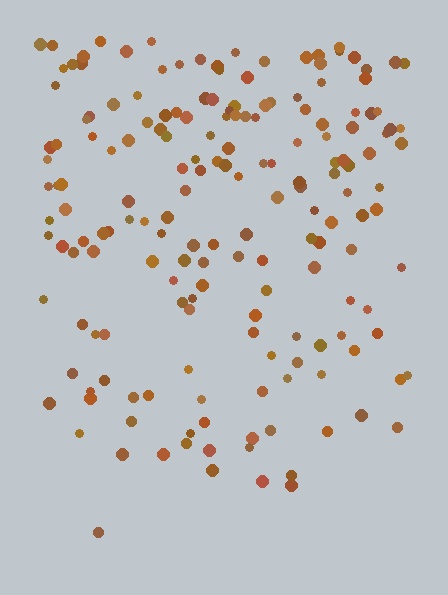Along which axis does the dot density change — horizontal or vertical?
Vertical.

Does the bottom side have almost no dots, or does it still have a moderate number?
Still a moderate number, just noticeably fewer than the top.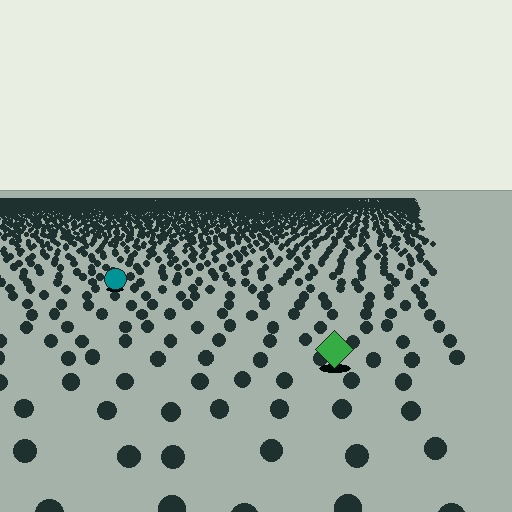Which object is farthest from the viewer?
The teal circle is farthest from the viewer. It appears smaller and the ground texture around it is denser.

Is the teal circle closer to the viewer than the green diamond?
No. The green diamond is closer — you can tell from the texture gradient: the ground texture is coarser near it.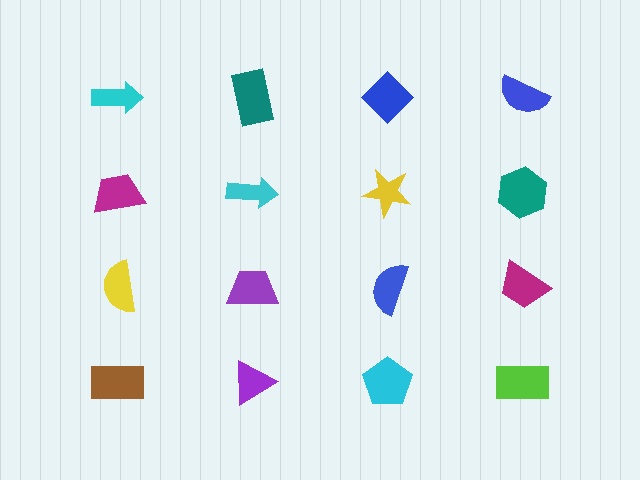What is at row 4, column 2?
A purple triangle.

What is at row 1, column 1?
A cyan arrow.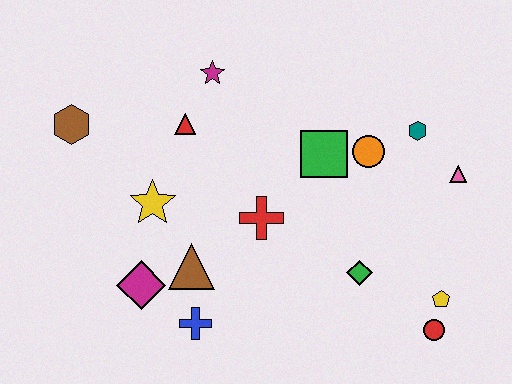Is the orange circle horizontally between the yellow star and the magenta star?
No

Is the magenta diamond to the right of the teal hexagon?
No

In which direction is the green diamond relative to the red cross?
The green diamond is to the right of the red cross.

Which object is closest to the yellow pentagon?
The red circle is closest to the yellow pentagon.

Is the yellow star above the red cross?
Yes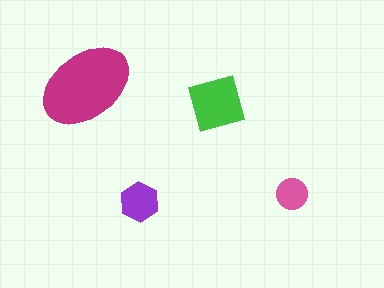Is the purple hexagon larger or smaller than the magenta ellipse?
Smaller.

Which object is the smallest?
The pink circle.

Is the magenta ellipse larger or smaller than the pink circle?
Larger.